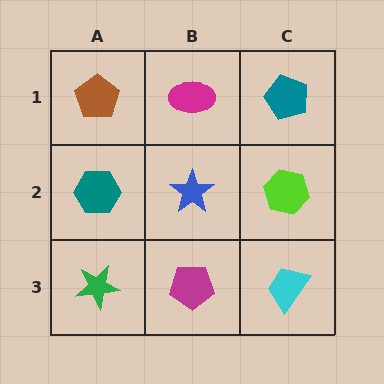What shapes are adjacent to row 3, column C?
A lime hexagon (row 2, column C), a magenta pentagon (row 3, column B).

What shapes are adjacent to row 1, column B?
A blue star (row 2, column B), a brown pentagon (row 1, column A), a teal pentagon (row 1, column C).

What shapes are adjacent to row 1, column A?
A teal hexagon (row 2, column A), a magenta ellipse (row 1, column B).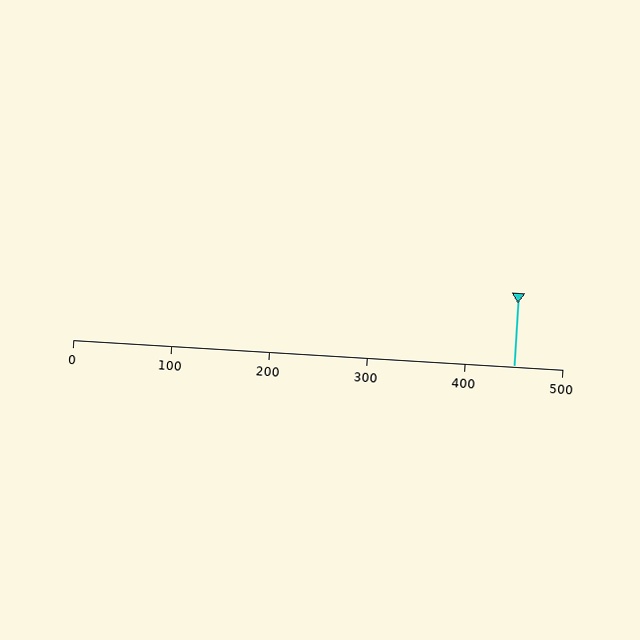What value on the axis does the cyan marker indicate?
The marker indicates approximately 450.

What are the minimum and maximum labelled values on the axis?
The axis runs from 0 to 500.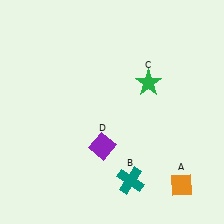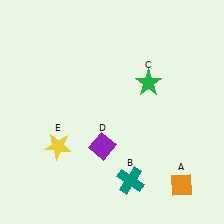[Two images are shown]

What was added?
A yellow star (E) was added in Image 2.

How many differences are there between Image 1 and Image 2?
There is 1 difference between the two images.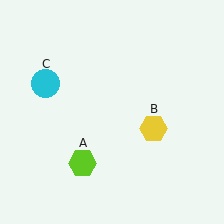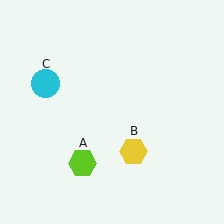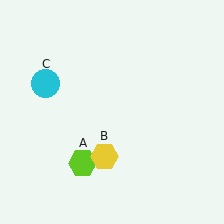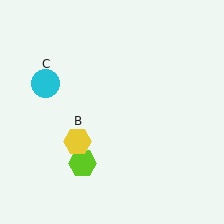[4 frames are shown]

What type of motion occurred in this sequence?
The yellow hexagon (object B) rotated clockwise around the center of the scene.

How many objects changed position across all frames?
1 object changed position: yellow hexagon (object B).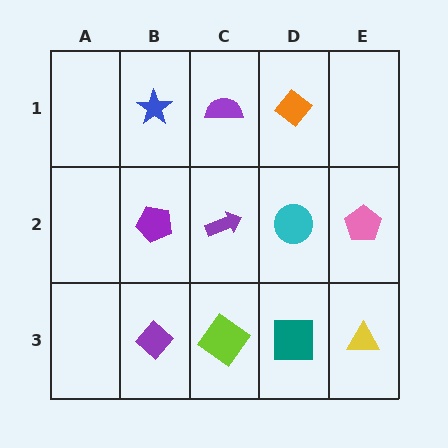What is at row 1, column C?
A purple semicircle.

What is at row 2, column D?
A cyan circle.